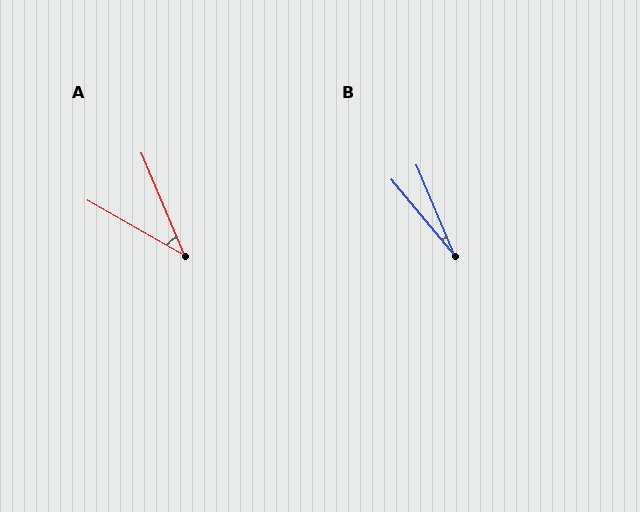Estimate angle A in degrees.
Approximately 38 degrees.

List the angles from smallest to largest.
B (17°), A (38°).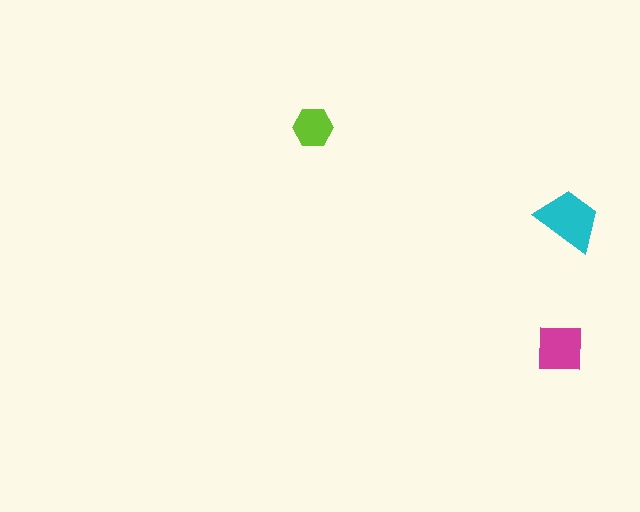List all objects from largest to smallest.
The cyan trapezoid, the magenta square, the lime hexagon.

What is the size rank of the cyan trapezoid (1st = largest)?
1st.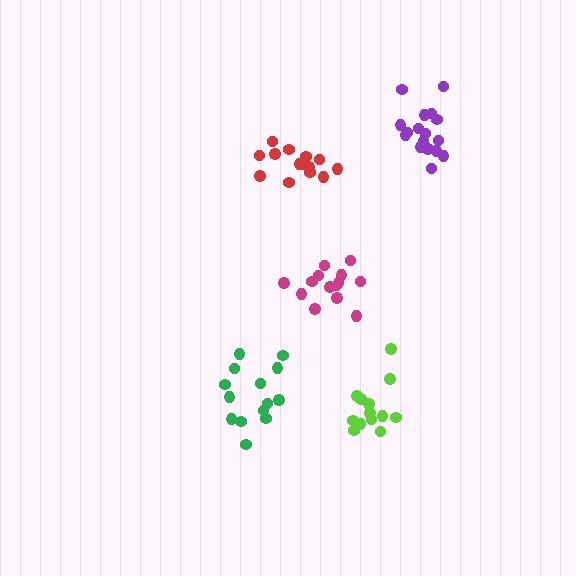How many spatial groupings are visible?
There are 5 spatial groupings.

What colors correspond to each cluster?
The clusters are colored: purple, magenta, lime, red, green.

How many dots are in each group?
Group 1: 17 dots, Group 2: 14 dots, Group 3: 13 dots, Group 4: 14 dots, Group 5: 14 dots (72 total).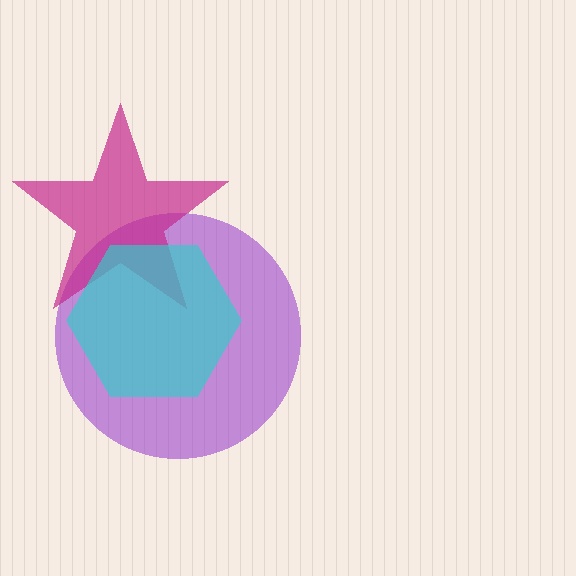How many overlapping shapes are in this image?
There are 3 overlapping shapes in the image.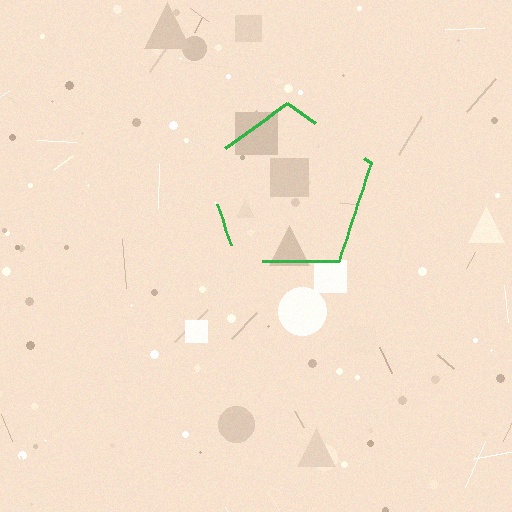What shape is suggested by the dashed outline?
The dashed outline suggests a pentagon.